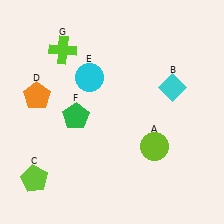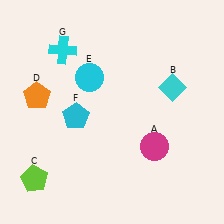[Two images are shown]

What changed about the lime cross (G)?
In Image 1, G is lime. In Image 2, it changed to cyan.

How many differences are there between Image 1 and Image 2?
There are 3 differences between the two images.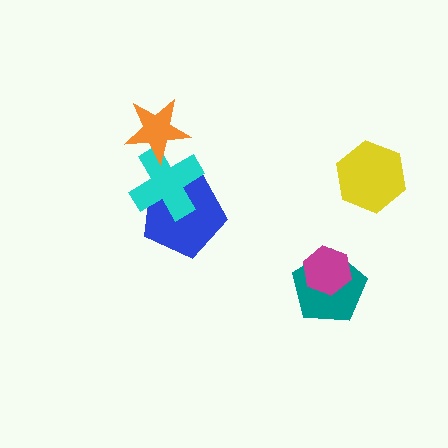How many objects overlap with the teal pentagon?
1 object overlaps with the teal pentagon.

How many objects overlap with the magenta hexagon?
1 object overlaps with the magenta hexagon.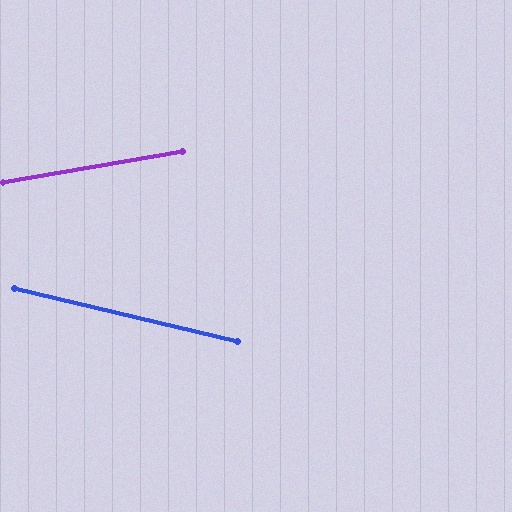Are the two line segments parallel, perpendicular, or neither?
Neither parallel nor perpendicular — they differ by about 23°.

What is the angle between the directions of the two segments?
Approximately 23 degrees.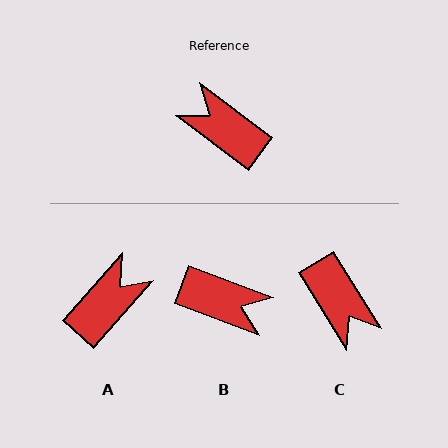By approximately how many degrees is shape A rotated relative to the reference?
Approximately 95 degrees clockwise.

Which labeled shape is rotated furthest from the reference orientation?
B, about 164 degrees away.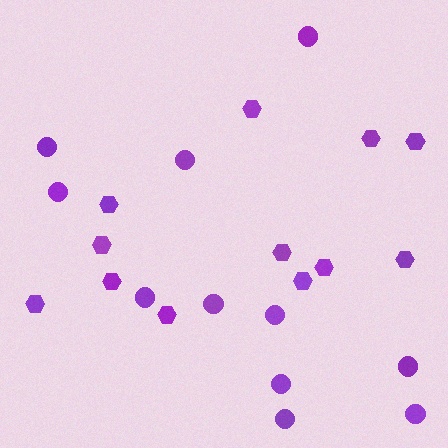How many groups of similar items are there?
There are 2 groups: one group of hexagons (12) and one group of circles (11).